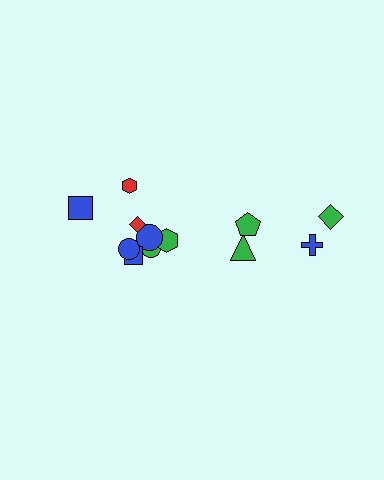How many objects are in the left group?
There are 8 objects.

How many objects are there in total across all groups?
There are 12 objects.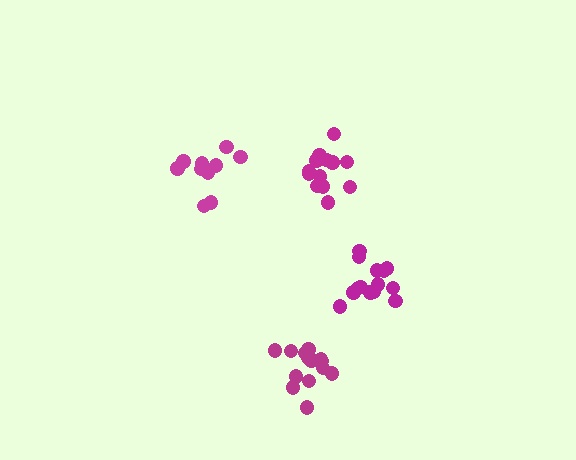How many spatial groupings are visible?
There are 4 spatial groupings.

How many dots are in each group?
Group 1: 14 dots, Group 2: 15 dots, Group 3: 13 dots, Group 4: 10 dots (52 total).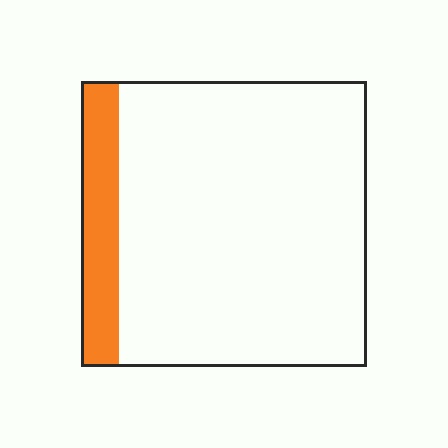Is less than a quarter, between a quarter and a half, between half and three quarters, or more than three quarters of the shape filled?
Less than a quarter.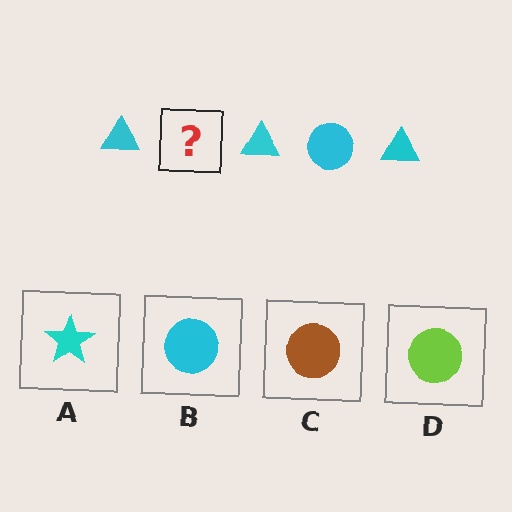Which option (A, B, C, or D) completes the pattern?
B.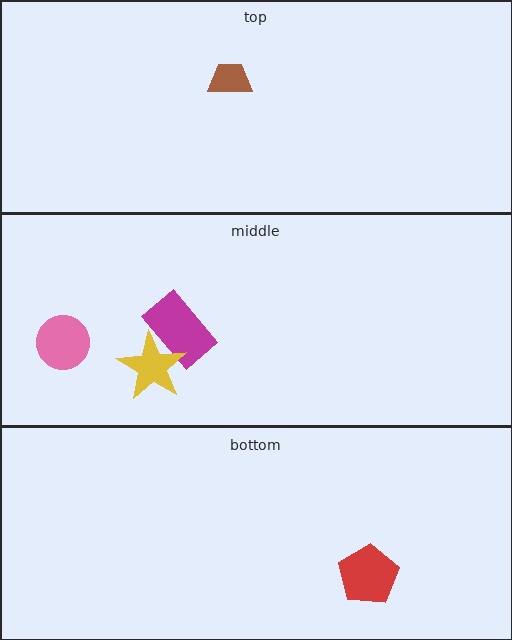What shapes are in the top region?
The brown trapezoid.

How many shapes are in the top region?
1.